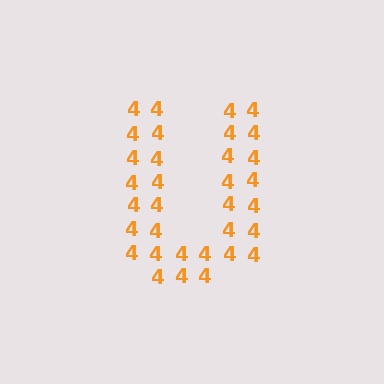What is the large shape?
The large shape is the letter U.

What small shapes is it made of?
It is made of small digit 4's.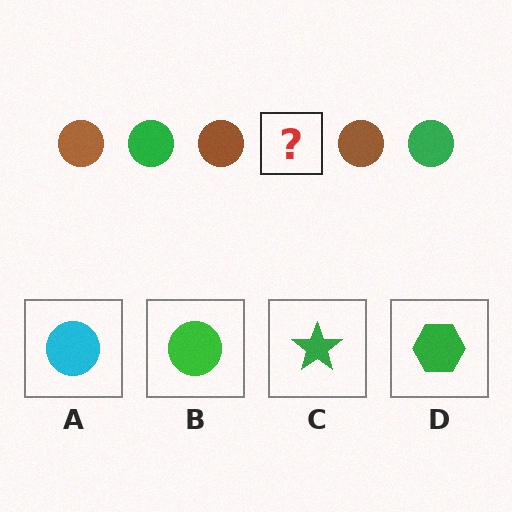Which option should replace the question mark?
Option B.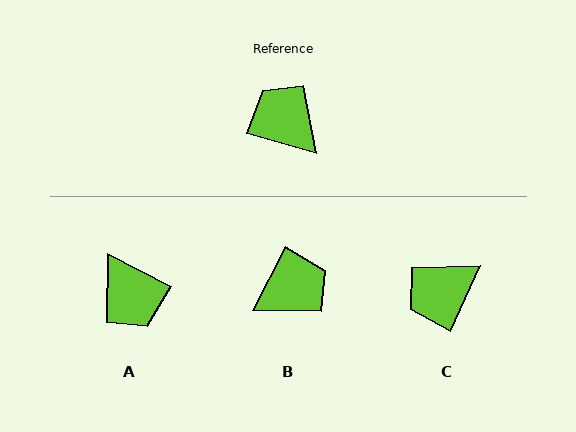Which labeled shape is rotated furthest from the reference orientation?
A, about 169 degrees away.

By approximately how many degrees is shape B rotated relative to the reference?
Approximately 101 degrees clockwise.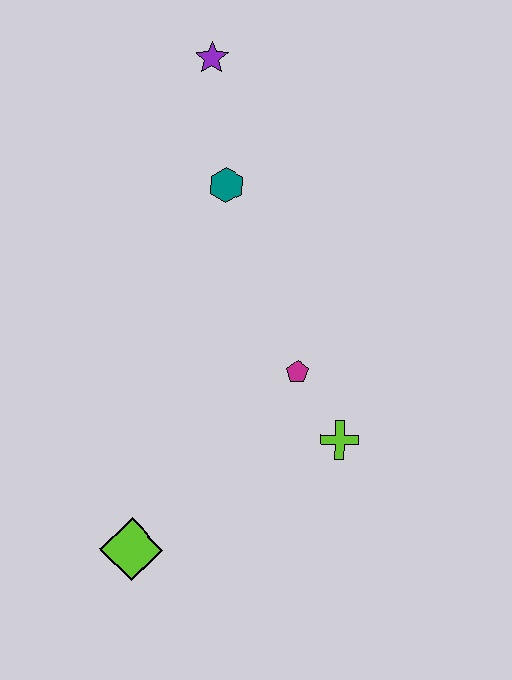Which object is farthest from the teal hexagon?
The lime diamond is farthest from the teal hexagon.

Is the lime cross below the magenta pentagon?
Yes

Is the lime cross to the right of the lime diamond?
Yes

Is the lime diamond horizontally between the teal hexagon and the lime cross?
No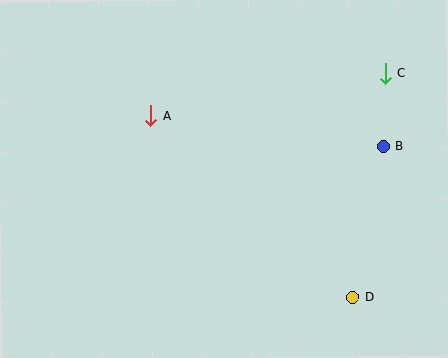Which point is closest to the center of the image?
Point A at (151, 116) is closest to the center.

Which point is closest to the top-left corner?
Point A is closest to the top-left corner.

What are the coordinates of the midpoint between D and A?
The midpoint between D and A is at (252, 206).